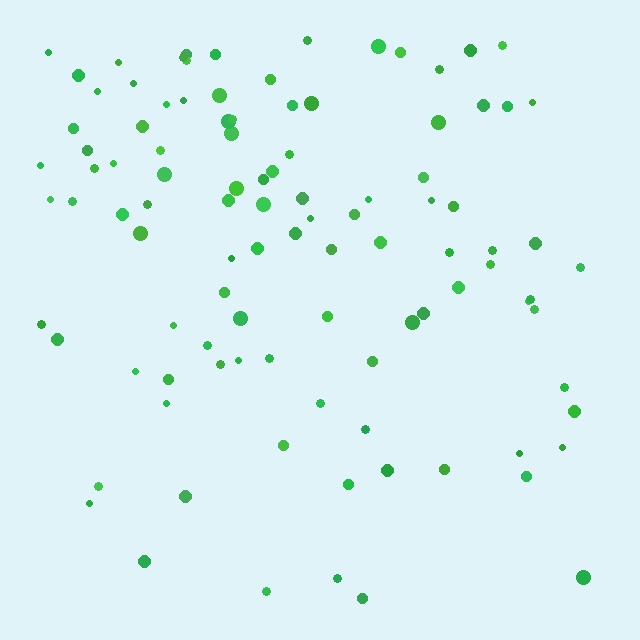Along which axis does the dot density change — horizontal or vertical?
Vertical.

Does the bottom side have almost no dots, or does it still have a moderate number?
Still a moderate number, just noticeably fewer than the top.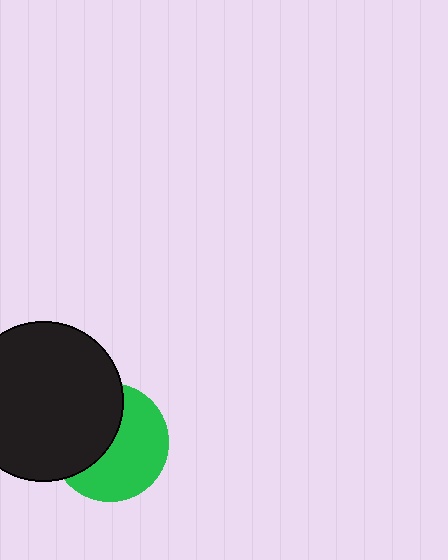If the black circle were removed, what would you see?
You would see the complete green circle.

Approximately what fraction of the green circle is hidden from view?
Roughly 44% of the green circle is hidden behind the black circle.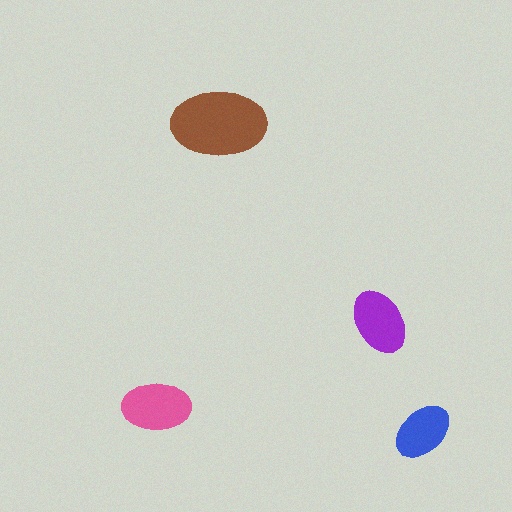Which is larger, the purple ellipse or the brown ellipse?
The brown one.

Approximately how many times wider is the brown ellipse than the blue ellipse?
About 1.5 times wider.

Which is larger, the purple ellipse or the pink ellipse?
The pink one.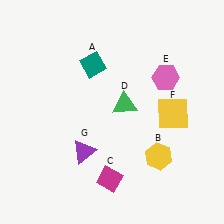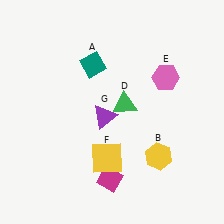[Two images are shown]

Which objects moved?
The objects that moved are: the yellow square (F), the purple triangle (G).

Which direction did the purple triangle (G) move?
The purple triangle (G) moved up.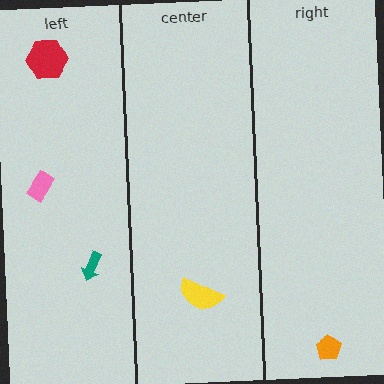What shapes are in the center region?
The yellow semicircle.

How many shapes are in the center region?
1.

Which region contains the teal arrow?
The left region.